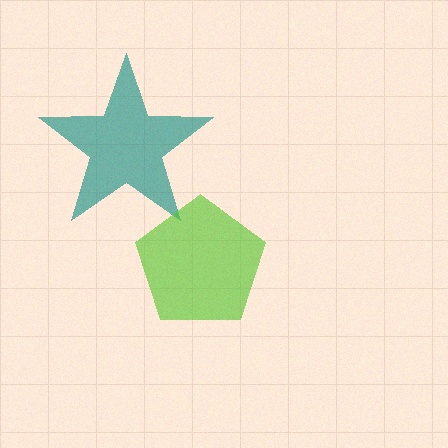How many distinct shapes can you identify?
There are 2 distinct shapes: a teal star, a lime pentagon.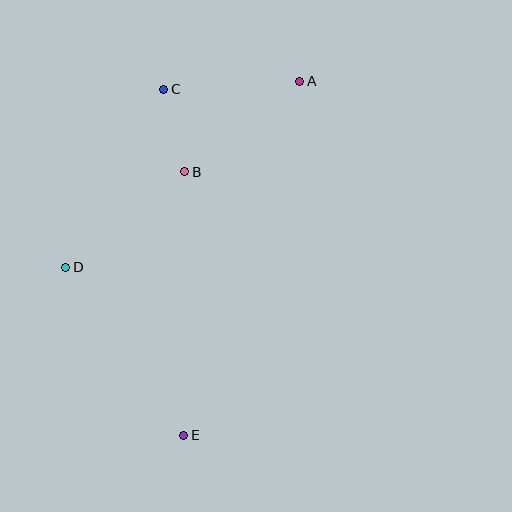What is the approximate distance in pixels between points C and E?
The distance between C and E is approximately 347 pixels.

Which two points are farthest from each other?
Points A and E are farthest from each other.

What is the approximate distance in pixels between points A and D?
The distance between A and D is approximately 299 pixels.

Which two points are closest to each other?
Points B and C are closest to each other.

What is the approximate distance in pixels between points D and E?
The distance between D and E is approximately 205 pixels.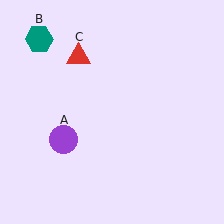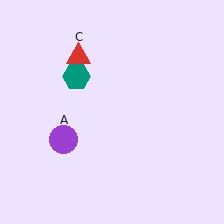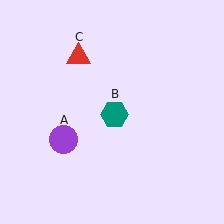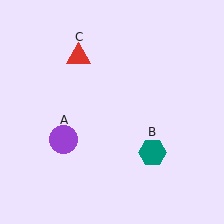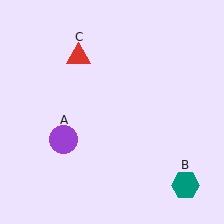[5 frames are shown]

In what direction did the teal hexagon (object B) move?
The teal hexagon (object B) moved down and to the right.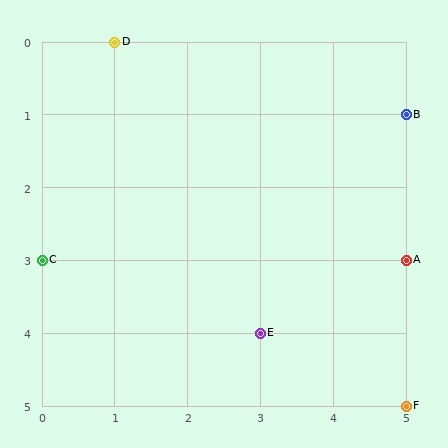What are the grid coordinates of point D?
Point D is at grid coordinates (1, 0).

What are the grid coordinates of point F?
Point F is at grid coordinates (5, 5).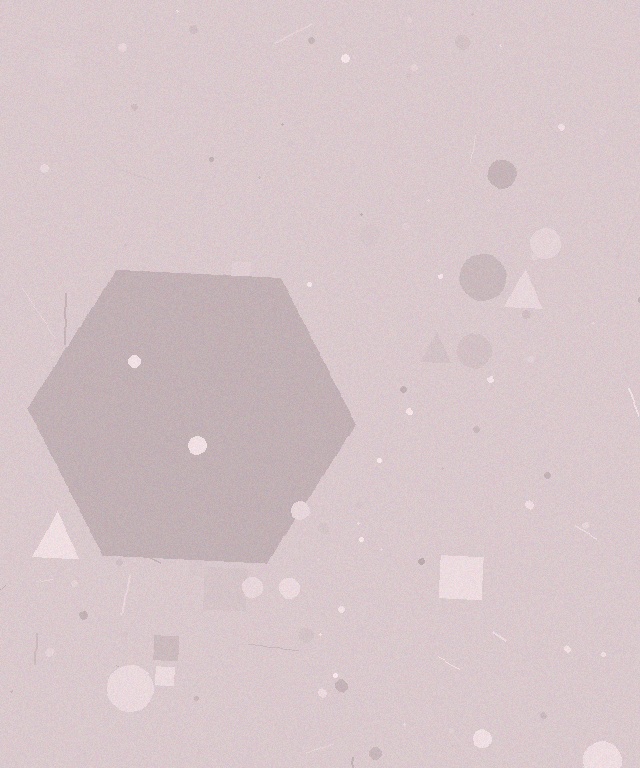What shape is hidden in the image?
A hexagon is hidden in the image.